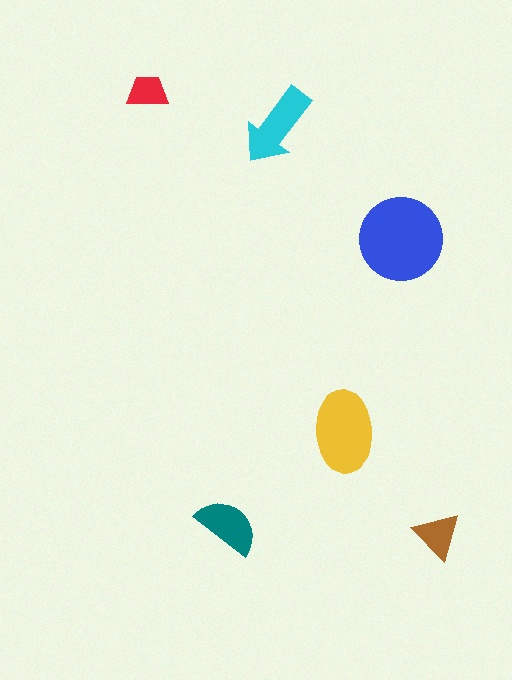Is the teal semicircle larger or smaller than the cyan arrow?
Smaller.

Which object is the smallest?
The red trapezoid.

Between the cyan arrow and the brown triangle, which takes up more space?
The cyan arrow.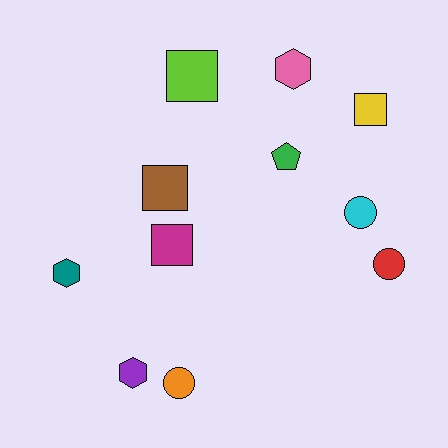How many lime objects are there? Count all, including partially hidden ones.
There is 1 lime object.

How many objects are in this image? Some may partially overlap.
There are 11 objects.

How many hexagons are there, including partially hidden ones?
There are 3 hexagons.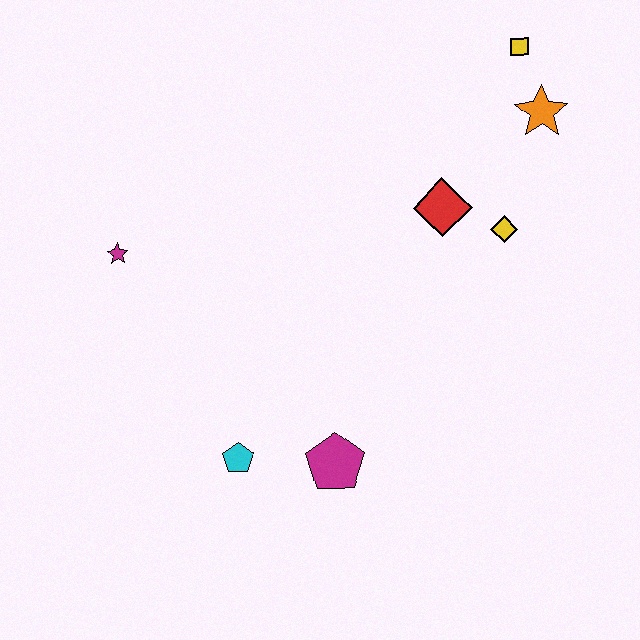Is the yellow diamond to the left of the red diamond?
No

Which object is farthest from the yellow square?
The cyan pentagon is farthest from the yellow square.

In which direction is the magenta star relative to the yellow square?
The magenta star is to the left of the yellow square.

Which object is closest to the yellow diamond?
The red diamond is closest to the yellow diamond.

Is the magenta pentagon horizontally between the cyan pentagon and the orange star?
Yes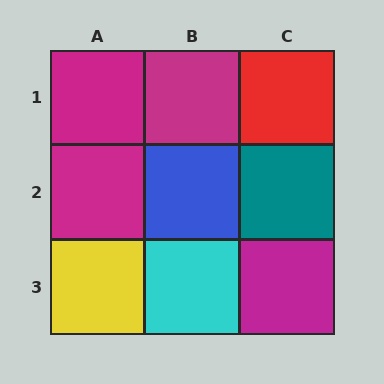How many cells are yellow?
1 cell is yellow.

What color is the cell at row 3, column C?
Magenta.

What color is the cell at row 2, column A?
Magenta.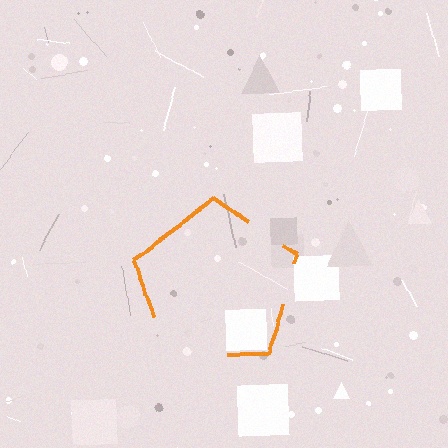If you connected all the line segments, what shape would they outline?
They would outline a pentagon.